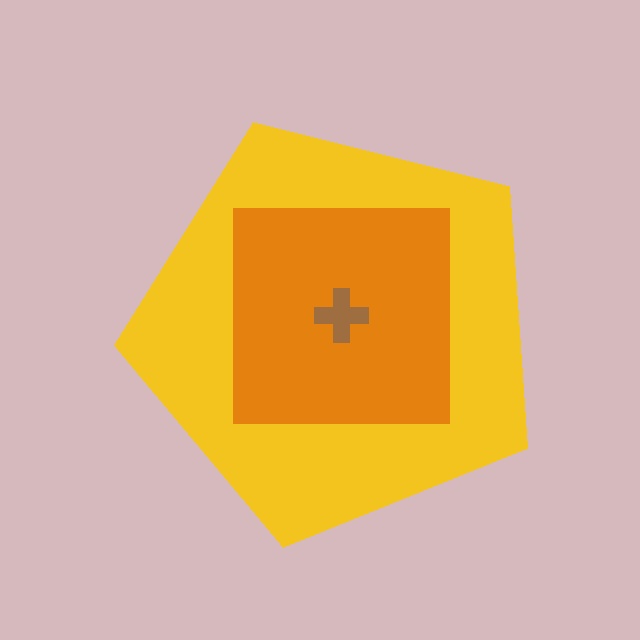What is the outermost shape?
The yellow pentagon.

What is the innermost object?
The brown cross.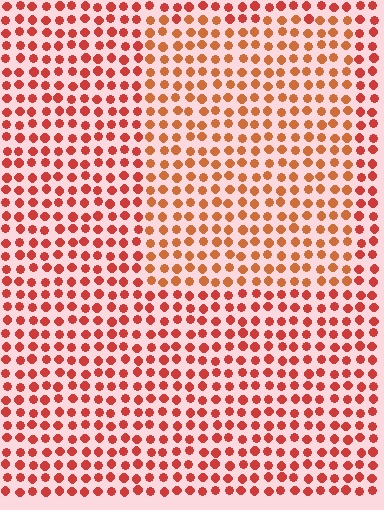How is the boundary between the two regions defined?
The boundary is defined purely by a slight shift in hue (about 21 degrees). Spacing, size, and orientation are identical on both sides.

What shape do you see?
I see a rectangle.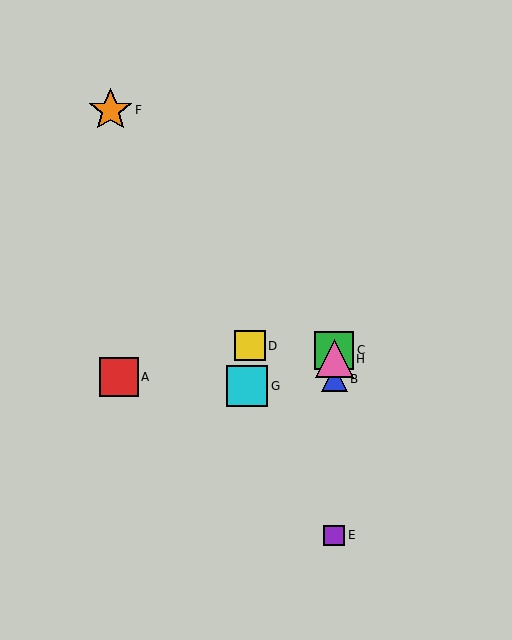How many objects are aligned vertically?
4 objects (B, C, E, H) are aligned vertically.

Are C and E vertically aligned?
Yes, both are at x≈334.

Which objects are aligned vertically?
Objects B, C, E, H are aligned vertically.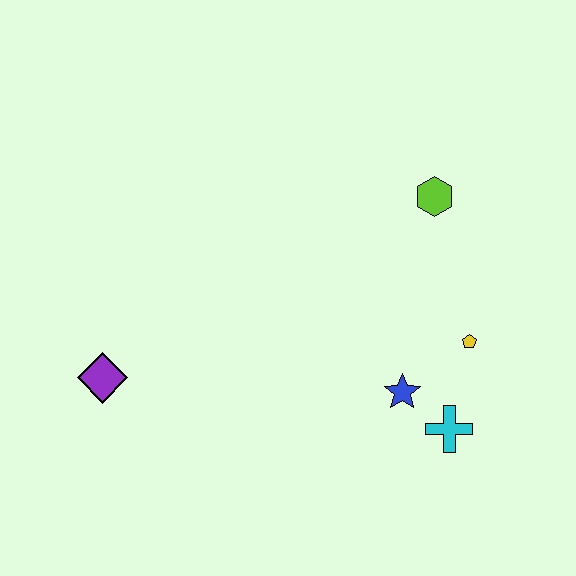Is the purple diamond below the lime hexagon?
Yes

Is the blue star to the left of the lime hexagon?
Yes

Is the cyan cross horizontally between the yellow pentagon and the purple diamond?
Yes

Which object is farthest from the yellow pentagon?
The purple diamond is farthest from the yellow pentagon.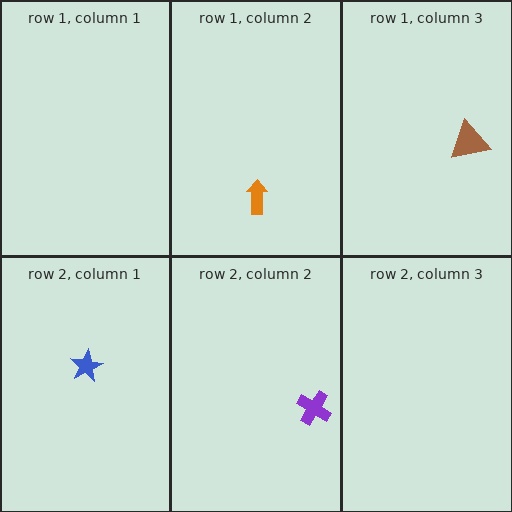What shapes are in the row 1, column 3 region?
The brown triangle.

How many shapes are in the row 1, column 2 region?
1.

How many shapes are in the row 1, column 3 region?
1.